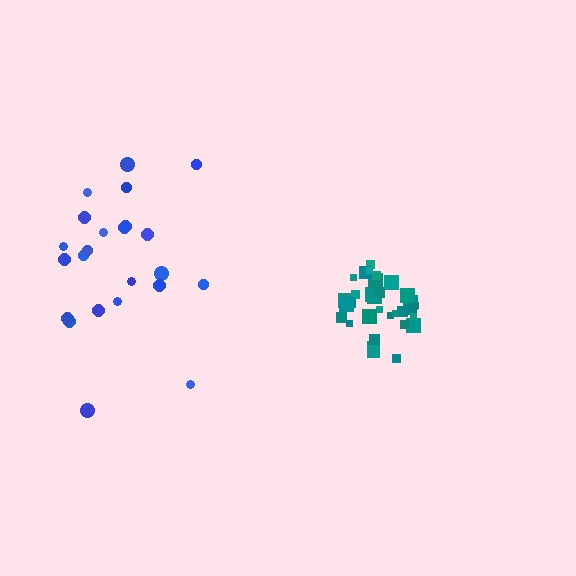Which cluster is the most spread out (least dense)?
Blue.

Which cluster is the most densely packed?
Teal.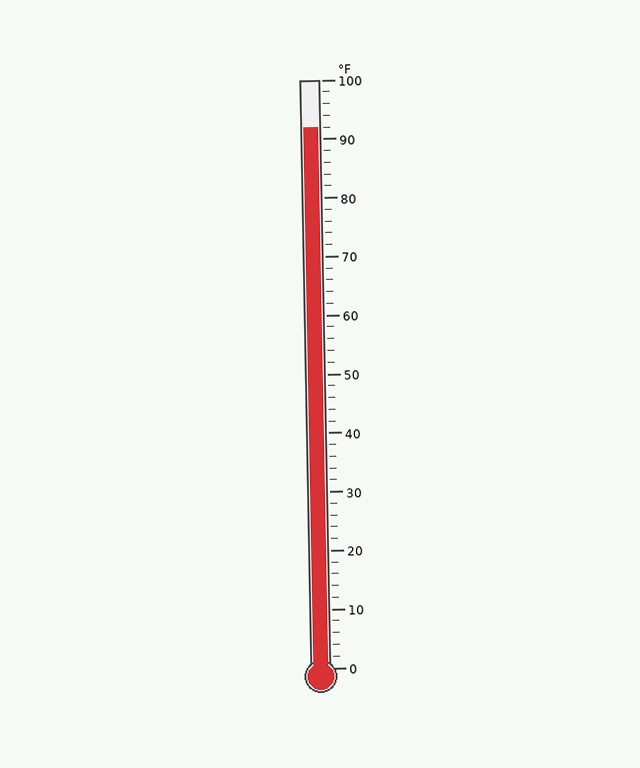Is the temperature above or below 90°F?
The temperature is above 90°F.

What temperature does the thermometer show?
The thermometer shows approximately 92°F.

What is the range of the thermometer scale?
The thermometer scale ranges from 0°F to 100°F.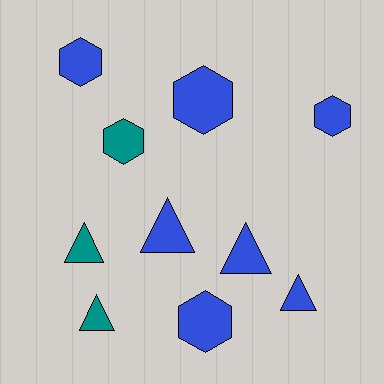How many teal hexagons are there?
There is 1 teal hexagon.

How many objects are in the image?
There are 10 objects.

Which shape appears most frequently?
Triangle, with 5 objects.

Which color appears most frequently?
Blue, with 7 objects.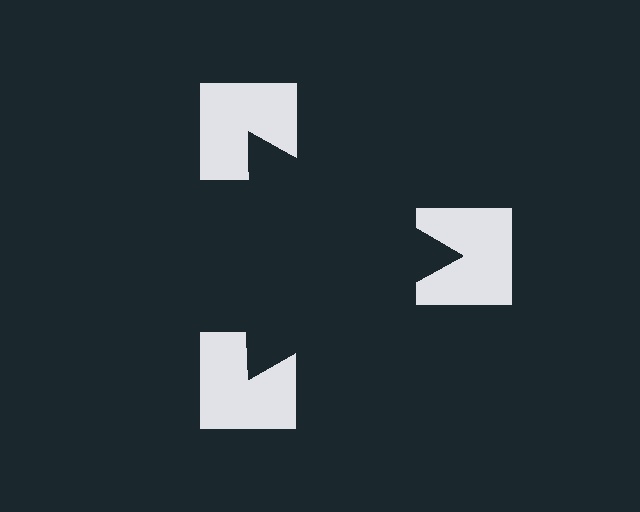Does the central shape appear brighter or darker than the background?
It typically appears slightly darker than the background, even though no actual brightness change is drawn.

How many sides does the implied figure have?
3 sides.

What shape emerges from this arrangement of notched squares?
An illusory triangle — its edges are inferred from the aligned wedge cuts in the notched squares, not physically drawn.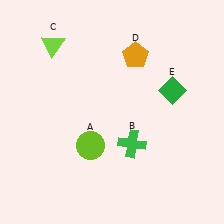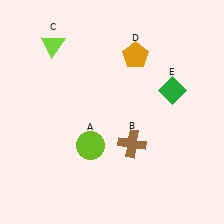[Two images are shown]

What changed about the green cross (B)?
In Image 1, B is green. In Image 2, it changed to brown.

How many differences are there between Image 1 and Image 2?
There is 1 difference between the two images.